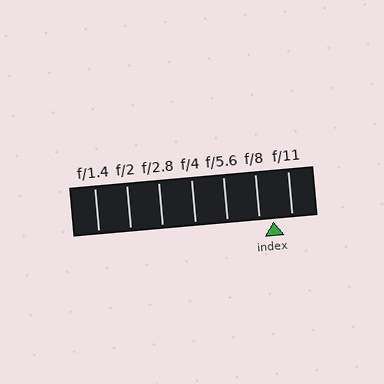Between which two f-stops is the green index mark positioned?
The index mark is between f/8 and f/11.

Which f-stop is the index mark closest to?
The index mark is closest to f/8.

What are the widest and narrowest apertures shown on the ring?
The widest aperture shown is f/1.4 and the narrowest is f/11.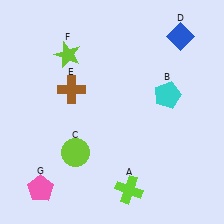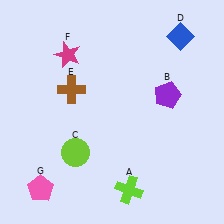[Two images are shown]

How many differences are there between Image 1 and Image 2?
There are 2 differences between the two images.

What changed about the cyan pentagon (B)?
In Image 1, B is cyan. In Image 2, it changed to purple.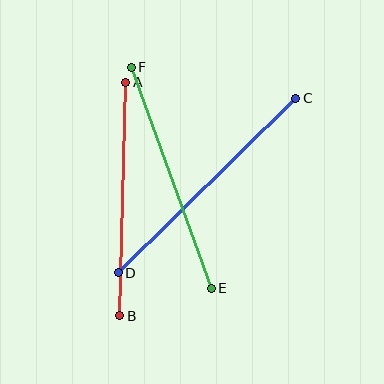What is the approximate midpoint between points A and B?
The midpoint is at approximately (123, 199) pixels.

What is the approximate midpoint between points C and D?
The midpoint is at approximately (207, 185) pixels.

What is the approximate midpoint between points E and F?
The midpoint is at approximately (171, 178) pixels.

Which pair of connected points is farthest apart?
Points C and D are farthest apart.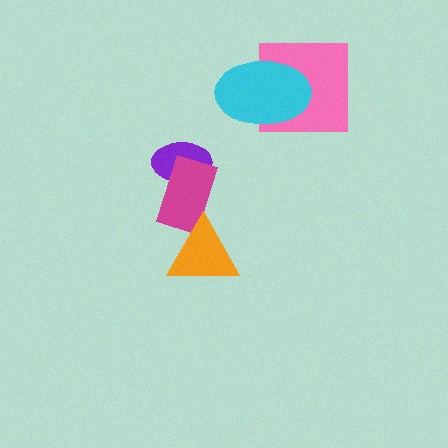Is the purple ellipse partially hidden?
Yes, it is partially covered by another shape.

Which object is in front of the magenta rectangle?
The orange triangle is in front of the magenta rectangle.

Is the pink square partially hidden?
Yes, it is partially covered by another shape.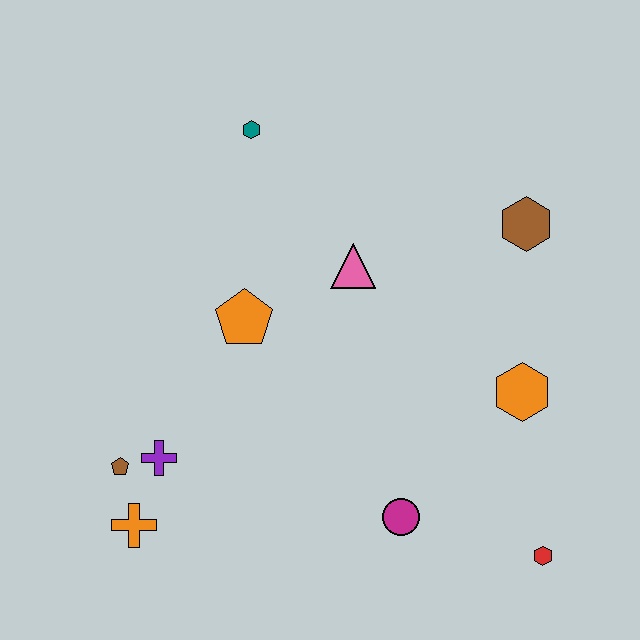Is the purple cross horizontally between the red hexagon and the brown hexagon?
No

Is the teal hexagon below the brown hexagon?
No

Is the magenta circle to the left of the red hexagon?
Yes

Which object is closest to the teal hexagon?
The pink triangle is closest to the teal hexagon.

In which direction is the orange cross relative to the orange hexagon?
The orange cross is to the left of the orange hexagon.